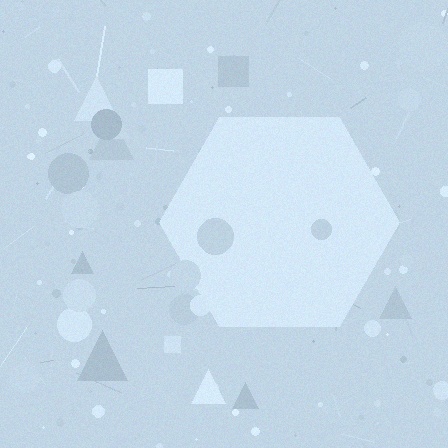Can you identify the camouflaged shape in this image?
The camouflaged shape is a hexagon.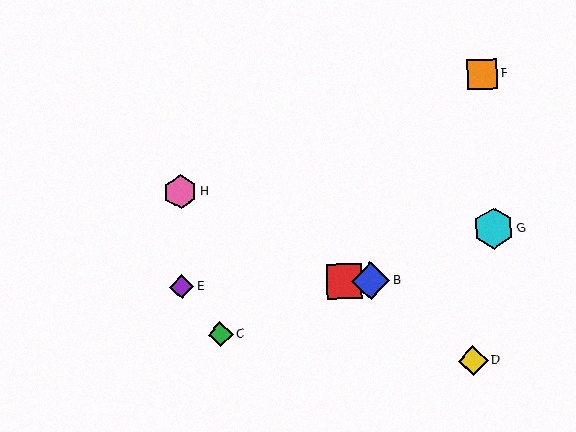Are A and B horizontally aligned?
Yes, both are at y≈282.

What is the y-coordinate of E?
Object E is at y≈287.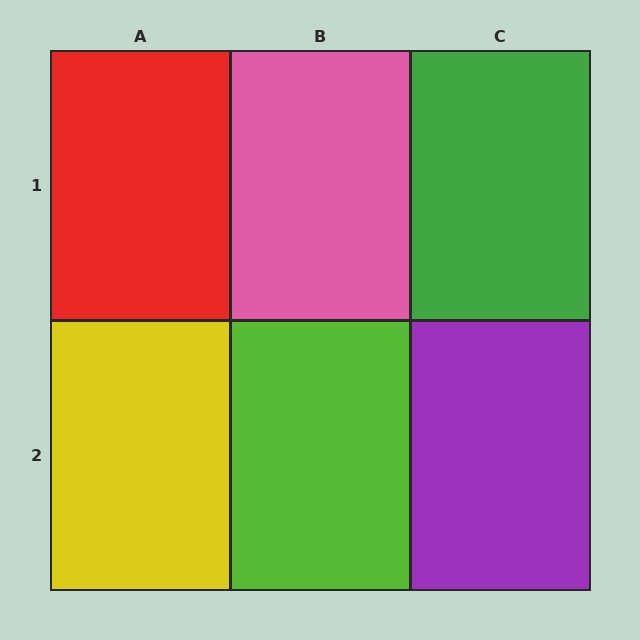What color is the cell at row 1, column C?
Green.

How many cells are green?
1 cell is green.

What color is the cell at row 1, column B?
Pink.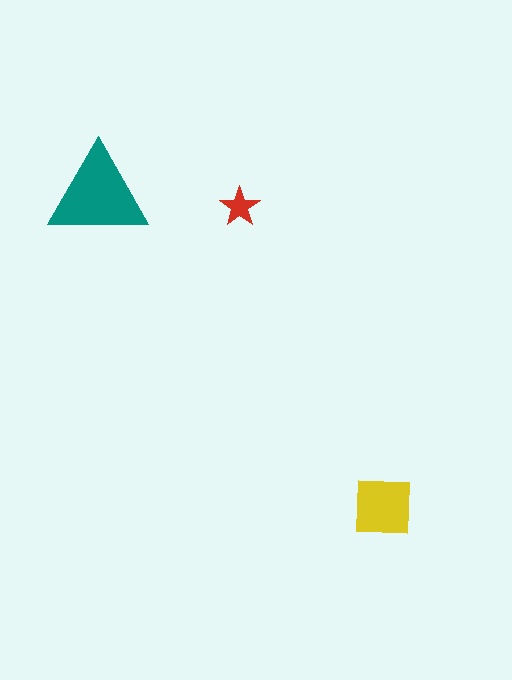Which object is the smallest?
The red star.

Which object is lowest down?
The yellow square is bottommost.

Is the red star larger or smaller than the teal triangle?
Smaller.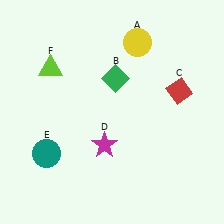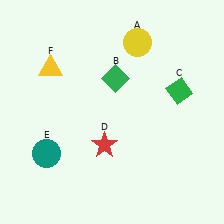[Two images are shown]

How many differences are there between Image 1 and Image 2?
There are 3 differences between the two images.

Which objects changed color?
C changed from red to green. D changed from magenta to red. F changed from lime to yellow.